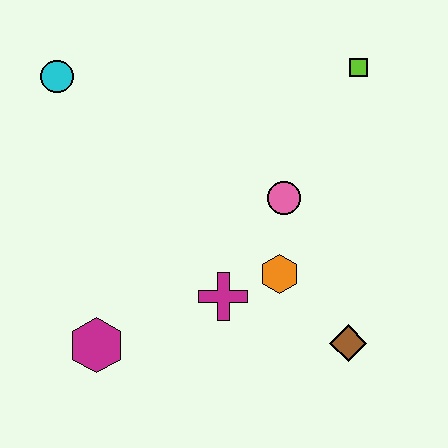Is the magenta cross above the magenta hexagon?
Yes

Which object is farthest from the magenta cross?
The cyan circle is farthest from the magenta cross.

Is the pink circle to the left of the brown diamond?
Yes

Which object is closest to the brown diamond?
The orange hexagon is closest to the brown diamond.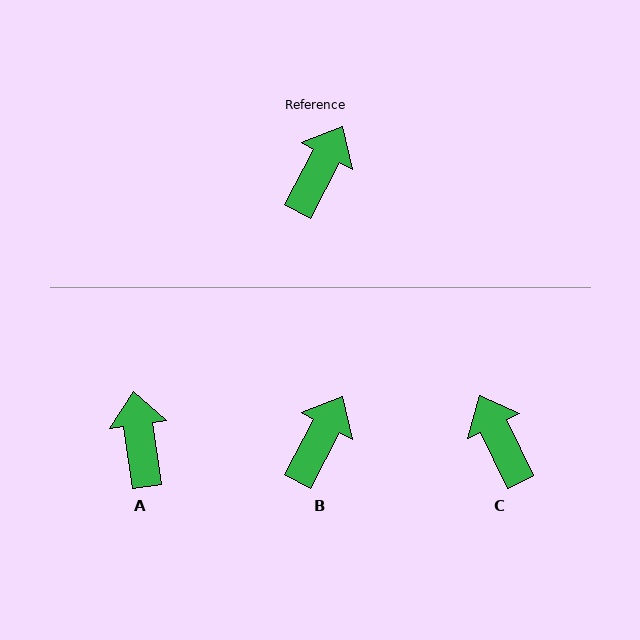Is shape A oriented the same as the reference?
No, it is off by about 36 degrees.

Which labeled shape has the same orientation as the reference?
B.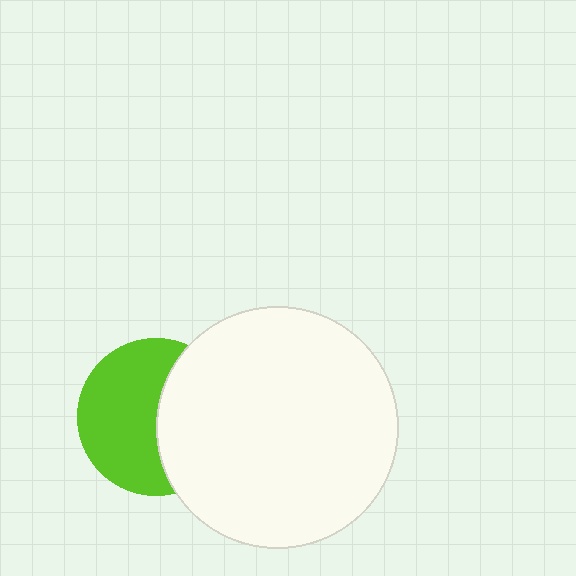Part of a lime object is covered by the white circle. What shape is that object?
It is a circle.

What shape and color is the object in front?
The object in front is a white circle.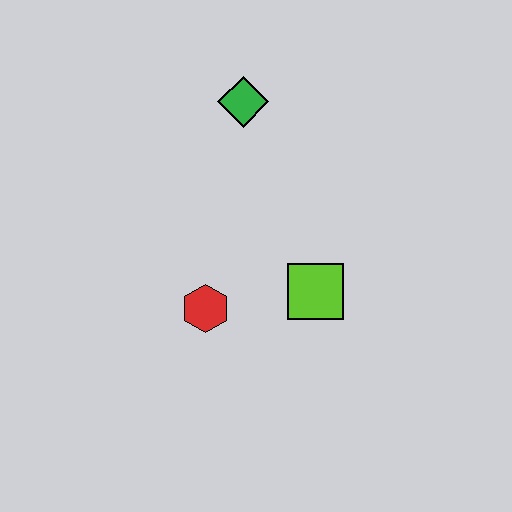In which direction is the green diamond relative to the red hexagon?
The green diamond is above the red hexagon.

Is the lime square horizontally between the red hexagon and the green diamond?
No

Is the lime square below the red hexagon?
No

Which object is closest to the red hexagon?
The lime square is closest to the red hexagon.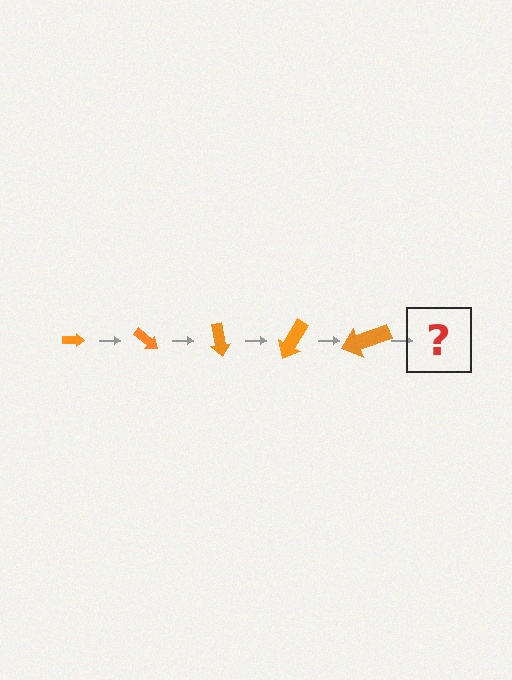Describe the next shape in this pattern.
It should be an arrow, larger than the previous one and rotated 200 degrees from the start.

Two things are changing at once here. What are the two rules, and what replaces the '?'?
The two rules are that the arrow grows larger each step and it rotates 40 degrees each step. The '?' should be an arrow, larger than the previous one and rotated 200 degrees from the start.